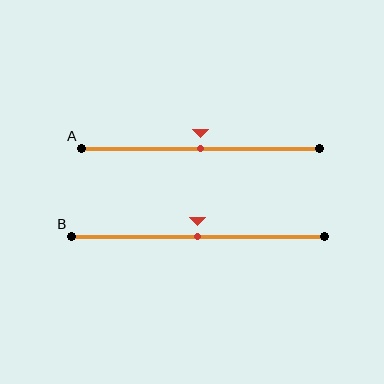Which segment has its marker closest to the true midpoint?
Segment A has its marker closest to the true midpoint.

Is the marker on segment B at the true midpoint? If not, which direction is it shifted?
Yes, the marker on segment B is at the true midpoint.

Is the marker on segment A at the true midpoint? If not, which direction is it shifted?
Yes, the marker on segment A is at the true midpoint.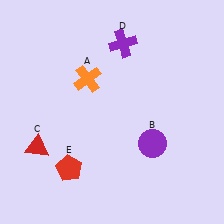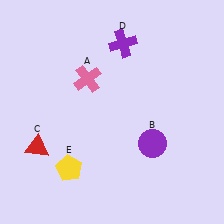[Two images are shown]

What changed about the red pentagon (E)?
In Image 1, E is red. In Image 2, it changed to yellow.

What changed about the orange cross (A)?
In Image 1, A is orange. In Image 2, it changed to pink.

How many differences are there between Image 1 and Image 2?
There are 2 differences between the two images.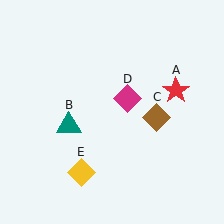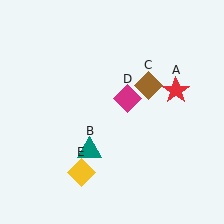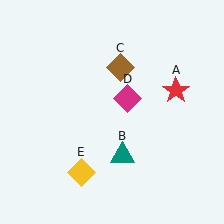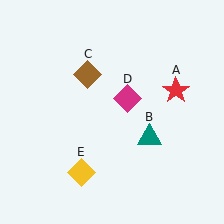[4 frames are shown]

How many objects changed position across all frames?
2 objects changed position: teal triangle (object B), brown diamond (object C).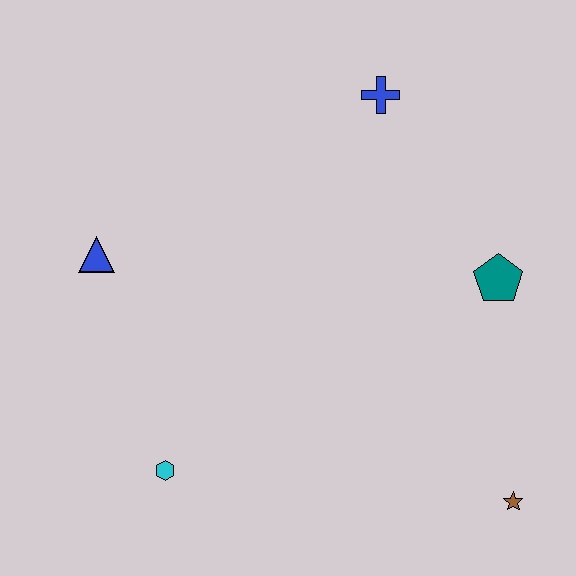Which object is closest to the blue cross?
The teal pentagon is closest to the blue cross.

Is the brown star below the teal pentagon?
Yes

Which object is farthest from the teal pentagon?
The blue triangle is farthest from the teal pentagon.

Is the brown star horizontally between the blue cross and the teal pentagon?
No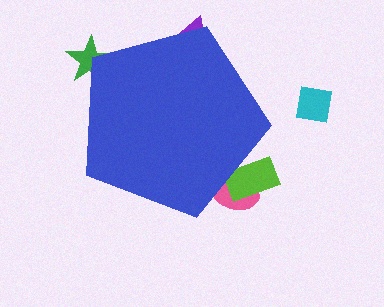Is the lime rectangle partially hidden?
Yes, the lime rectangle is partially hidden behind the blue pentagon.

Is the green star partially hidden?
Yes, the green star is partially hidden behind the blue pentagon.